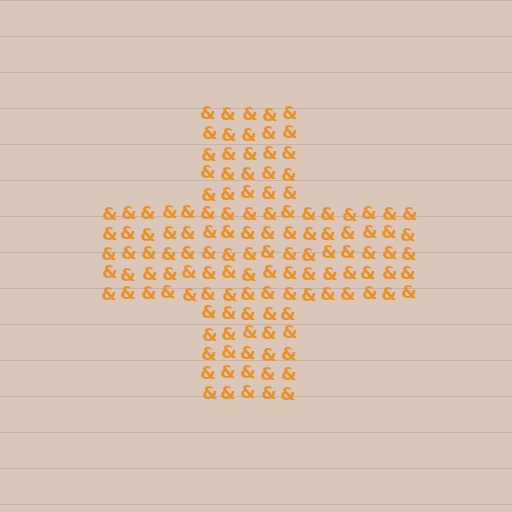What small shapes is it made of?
It is made of small ampersands.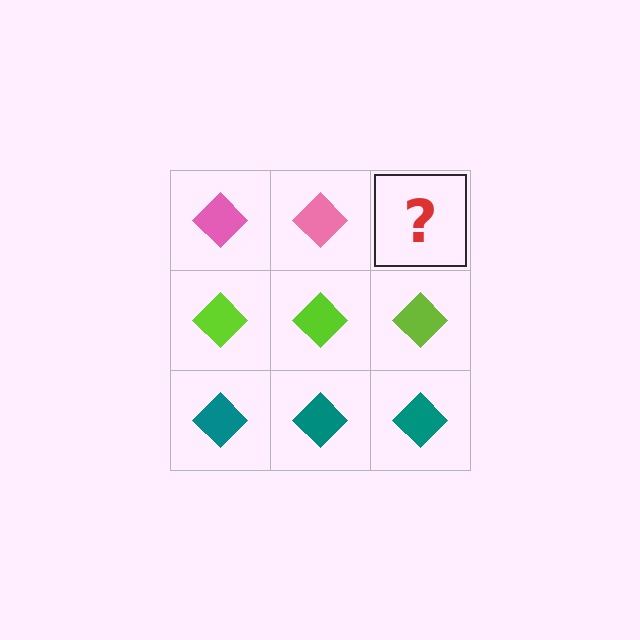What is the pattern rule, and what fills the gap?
The rule is that each row has a consistent color. The gap should be filled with a pink diamond.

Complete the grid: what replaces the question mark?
The question mark should be replaced with a pink diamond.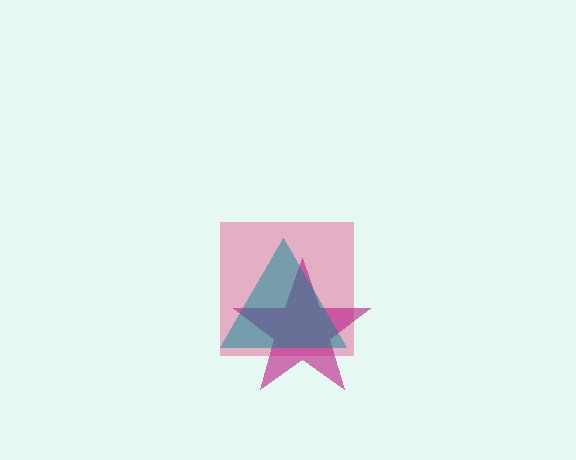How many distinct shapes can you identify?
There are 3 distinct shapes: a pink square, a magenta star, a teal triangle.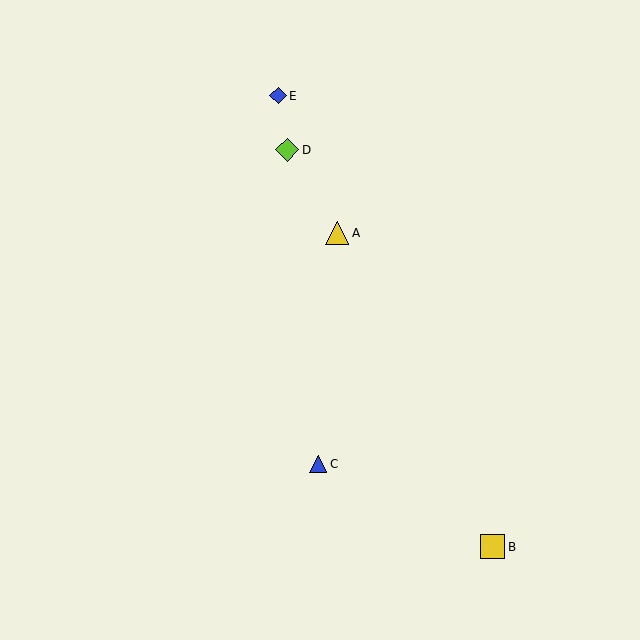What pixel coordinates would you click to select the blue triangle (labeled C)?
Click at (318, 464) to select the blue triangle C.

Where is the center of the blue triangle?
The center of the blue triangle is at (318, 464).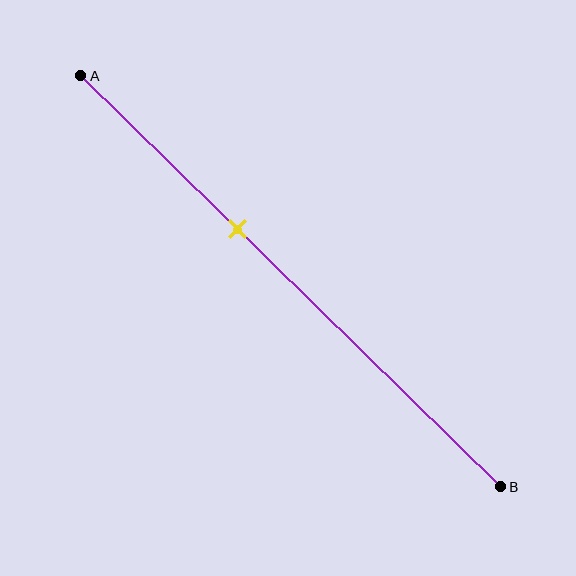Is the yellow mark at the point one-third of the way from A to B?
No, the mark is at about 35% from A, not at the 33% one-third point.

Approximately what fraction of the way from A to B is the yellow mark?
The yellow mark is approximately 35% of the way from A to B.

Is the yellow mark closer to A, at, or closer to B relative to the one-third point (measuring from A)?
The yellow mark is closer to point B than the one-third point of segment AB.